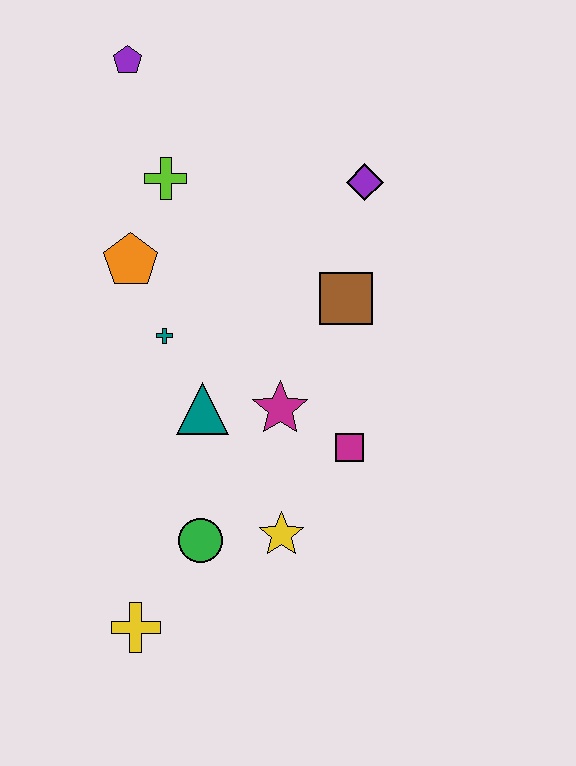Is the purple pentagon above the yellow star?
Yes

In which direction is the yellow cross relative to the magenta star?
The yellow cross is below the magenta star.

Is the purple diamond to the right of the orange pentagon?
Yes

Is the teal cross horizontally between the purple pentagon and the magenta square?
Yes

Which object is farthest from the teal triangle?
The purple pentagon is farthest from the teal triangle.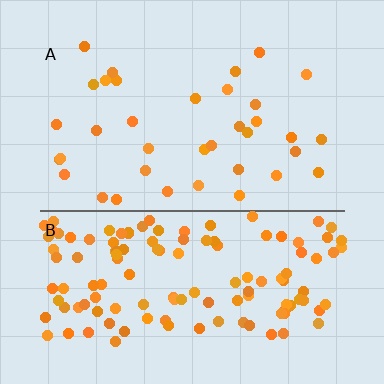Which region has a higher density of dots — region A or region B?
B (the bottom).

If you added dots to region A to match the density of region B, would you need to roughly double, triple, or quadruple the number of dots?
Approximately quadruple.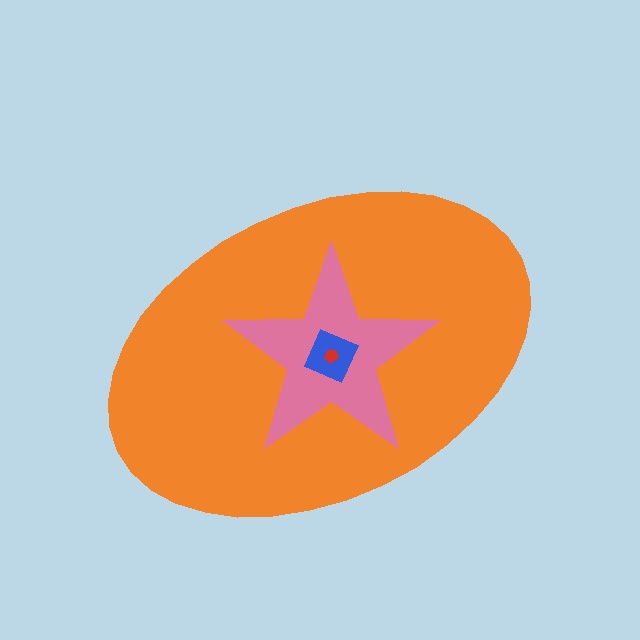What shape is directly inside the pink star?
The blue diamond.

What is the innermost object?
The red pentagon.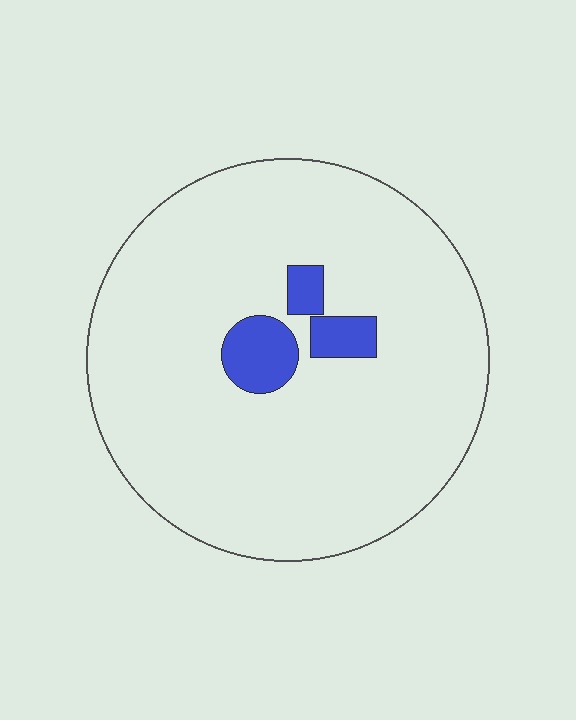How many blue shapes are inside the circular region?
3.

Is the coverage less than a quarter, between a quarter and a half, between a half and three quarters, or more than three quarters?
Less than a quarter.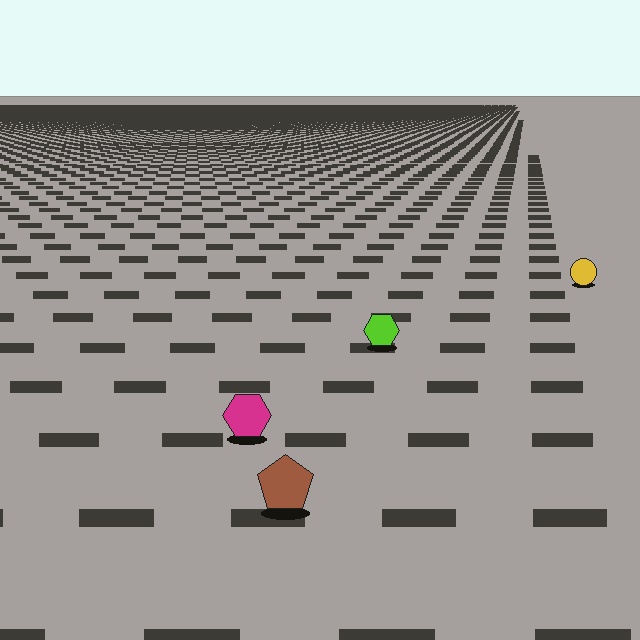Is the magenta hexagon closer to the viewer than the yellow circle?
Yes. The magenta hexagon is closer — you can tell from the texture gradient: the ground texture is coarser near it.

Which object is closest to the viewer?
The brown pentagon is closest. The texture marks near it are larger and more spread out.